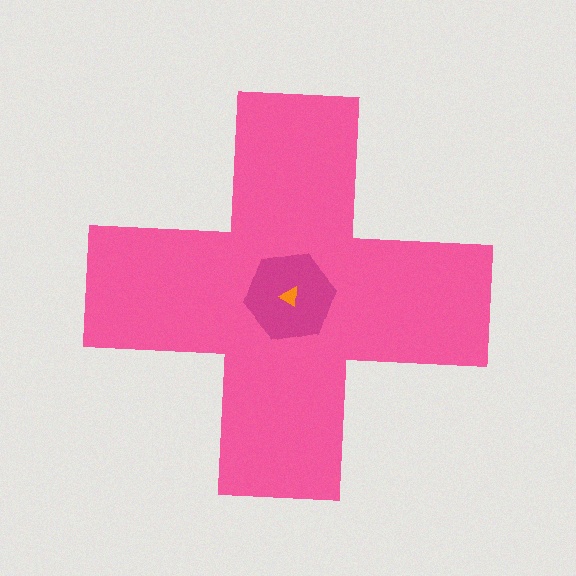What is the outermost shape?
The pink cross.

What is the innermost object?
The orange triangle.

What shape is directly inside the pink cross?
The magenta hexagon.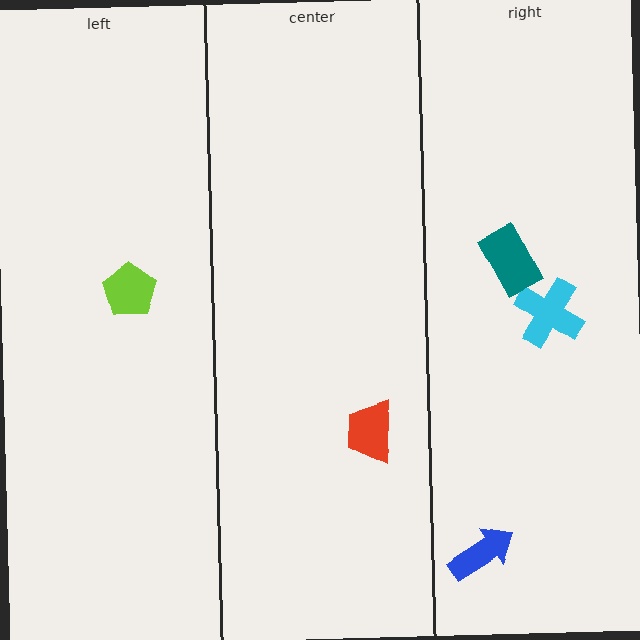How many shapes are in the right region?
3.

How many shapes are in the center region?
1.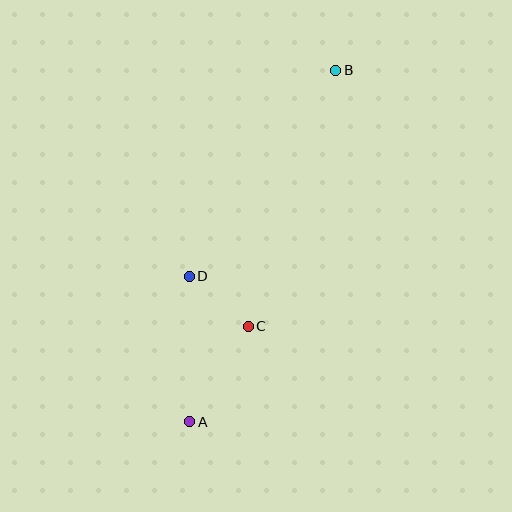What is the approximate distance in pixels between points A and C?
The distance between A and C is approximately 112 pixels.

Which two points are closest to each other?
Points C and D are closest to each other.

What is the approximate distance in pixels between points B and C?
The distance between B and C is approximately 270 pixels.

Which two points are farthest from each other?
Points A and B are farthest from each other.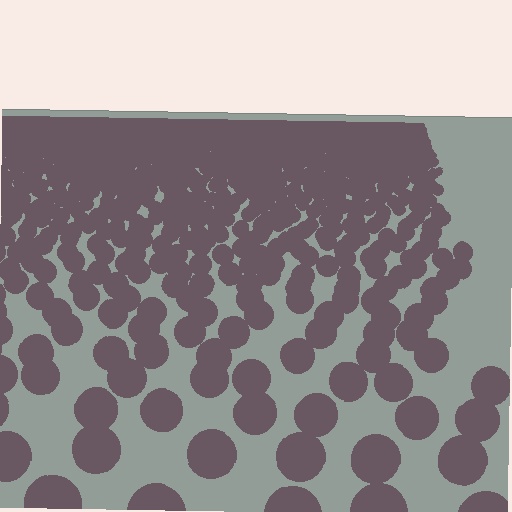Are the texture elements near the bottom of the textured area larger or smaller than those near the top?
Larger. Near the bottom, elements are closer to the viewer and appear at a bigger on-screen size.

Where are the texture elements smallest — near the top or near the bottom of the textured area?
Near the top.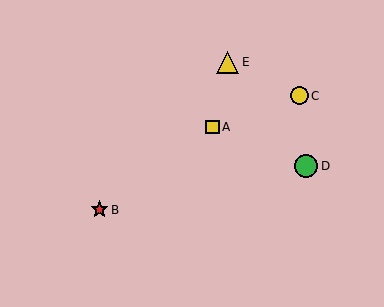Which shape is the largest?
The green circle (labeled D) is the largest.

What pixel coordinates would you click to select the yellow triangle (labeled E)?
Click at (227, 62) to select the yellow triangle E.